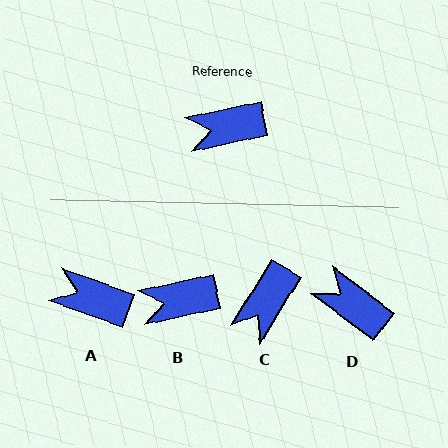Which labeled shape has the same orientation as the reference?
B.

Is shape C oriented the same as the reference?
No, it is off by about 47 degrees.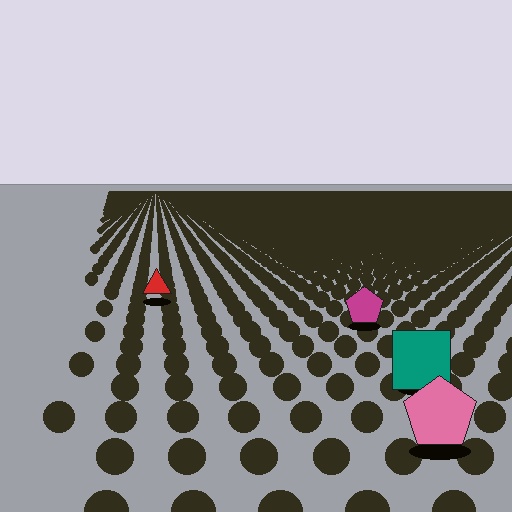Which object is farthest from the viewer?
The red triangle is farthest from the viewer. It appears smaller and the ground texture around it is denser.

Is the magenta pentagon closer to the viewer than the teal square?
No. The teal square is closer — you can tell from the texture gradient: the ground texture is coarser near it.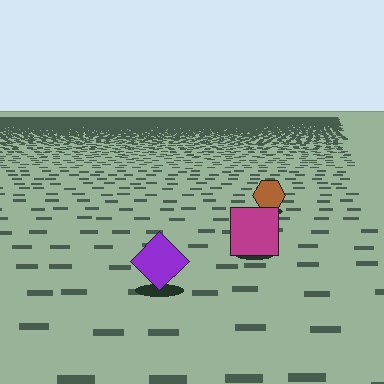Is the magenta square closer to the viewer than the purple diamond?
No. The purple diamond is closer — you can tell from the texture gradient: the ground texture is coarser near it.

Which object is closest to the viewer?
The purple diamond is closest. The texture marks near it are larger and more spread out.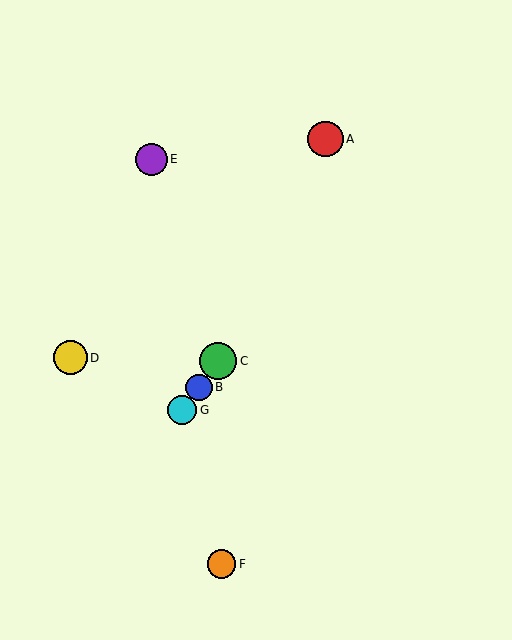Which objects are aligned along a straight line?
Objects B, C, G are aligned along a straight line.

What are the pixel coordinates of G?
Object G is at (182, 410).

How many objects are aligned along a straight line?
3 objects (B, C, G) are aligned along a straight line.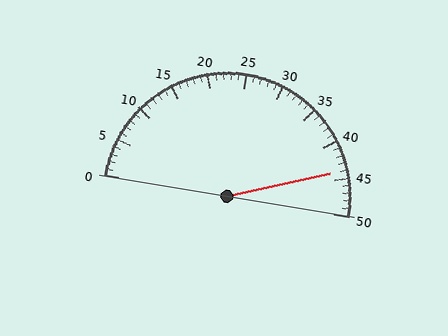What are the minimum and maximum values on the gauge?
The gauge ranges from 0 to 50.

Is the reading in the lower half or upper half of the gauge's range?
The reading is in the upper half of the range (0 to 50).